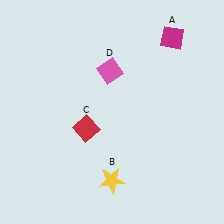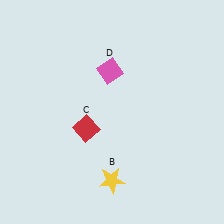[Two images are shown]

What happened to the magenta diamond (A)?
The magenta diamond (A) was removed in Image 2. It was in the top-right area of Image 1.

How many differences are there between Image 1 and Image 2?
There is 1 difference between the two images.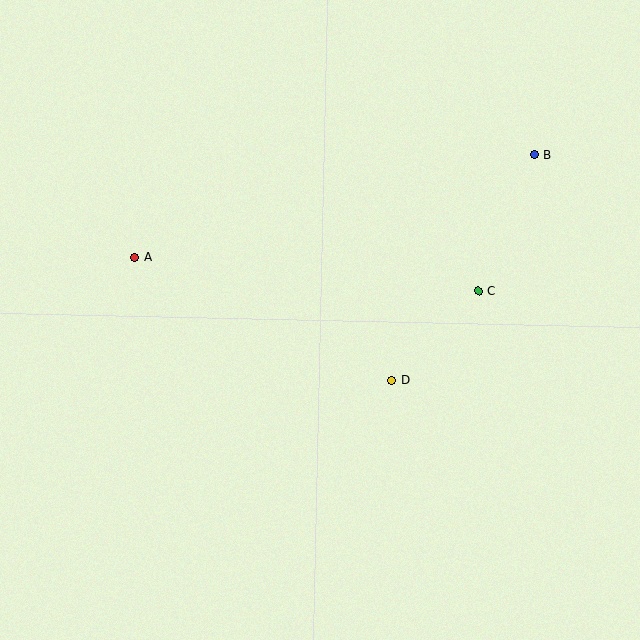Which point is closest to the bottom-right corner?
Point D is closest to the bottom-right corner.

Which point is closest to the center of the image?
Point D at (391, 380) is closest to the center.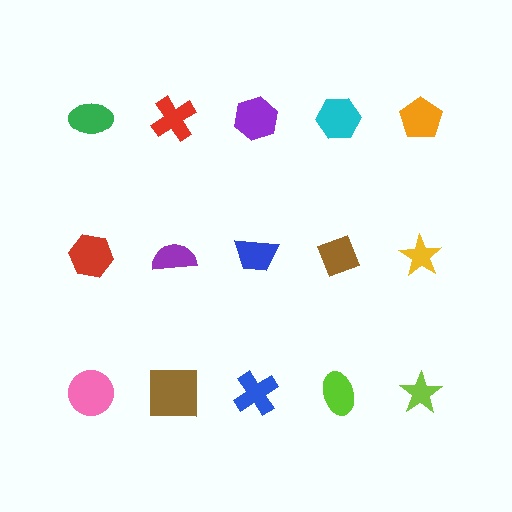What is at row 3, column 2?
A brown square.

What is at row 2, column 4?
A brown diamond.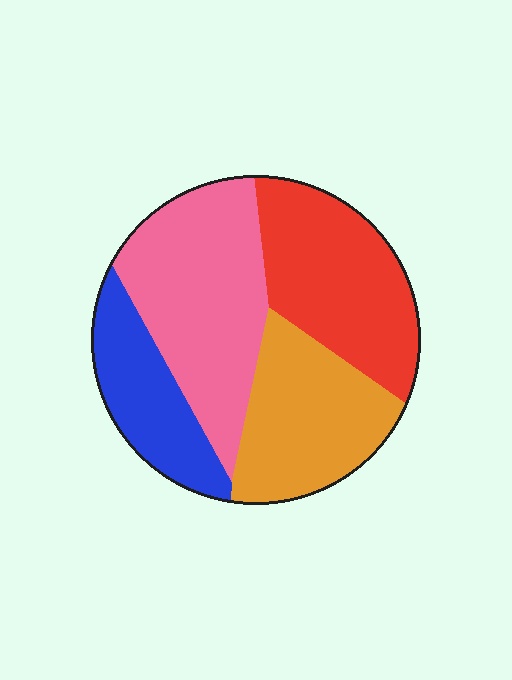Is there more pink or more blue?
Pink.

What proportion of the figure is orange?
Orange takes up between a sixth and a third of the figure.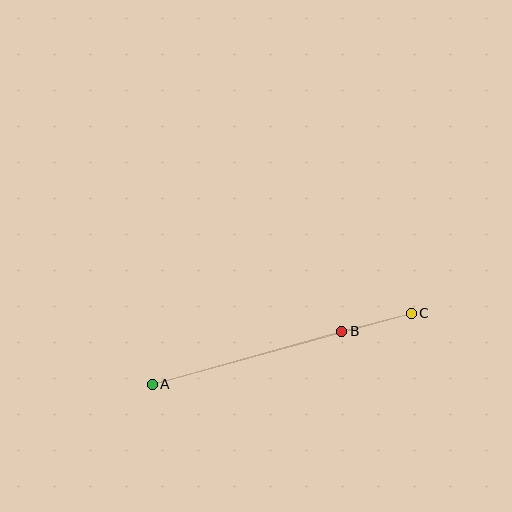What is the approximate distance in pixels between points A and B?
The distance between A and B is approximately 196 pixels.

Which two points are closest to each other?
Points B and C are closest to each other.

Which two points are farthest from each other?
Points A and C are farthest from each other.